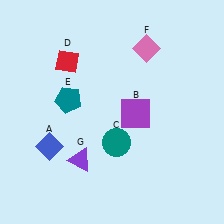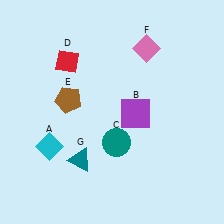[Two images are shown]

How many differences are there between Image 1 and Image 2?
There are 3 differences between the two images.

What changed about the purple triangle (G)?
In Image 1, G is purple. In Image 2, it changed to teal.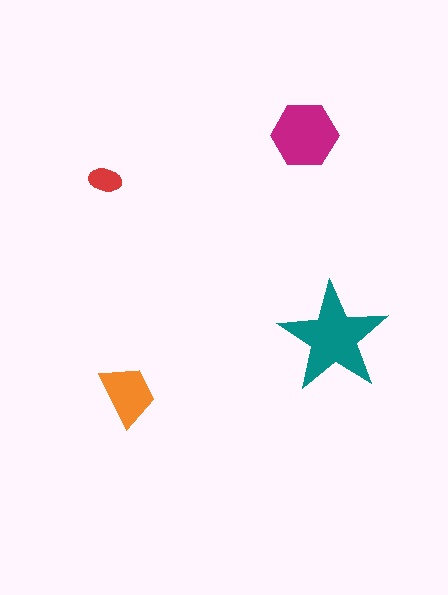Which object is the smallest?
The red ellipse.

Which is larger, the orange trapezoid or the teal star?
The teal star.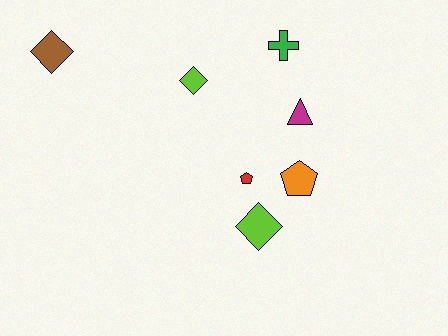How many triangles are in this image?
There is 1 triangle.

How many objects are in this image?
There are 7 objects.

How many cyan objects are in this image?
There are no cyan objects.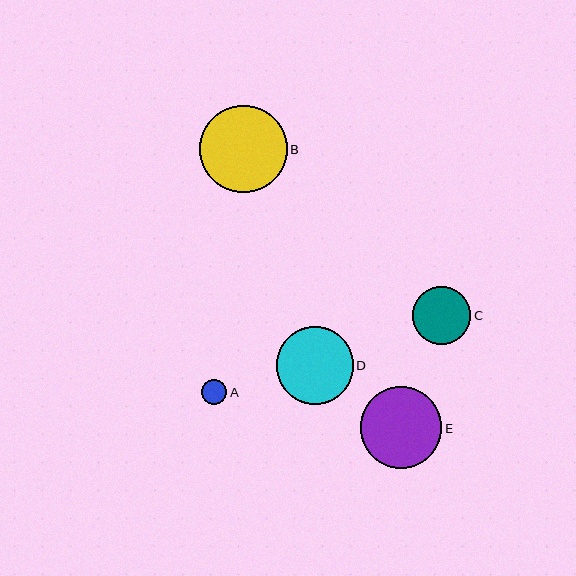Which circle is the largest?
Circle B is the largest with a size of approximately 87 pixels.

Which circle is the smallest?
Circle A is the smallest with a size of approximately 25 pixels.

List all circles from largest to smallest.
From largest to smallest: B, E, D, C, A.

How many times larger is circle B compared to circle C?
Circle B is approximately 1.5 times the size of circle C.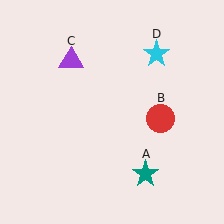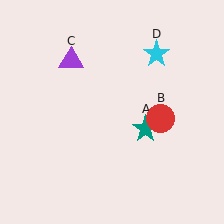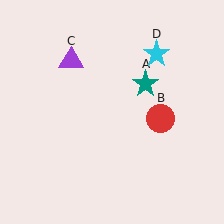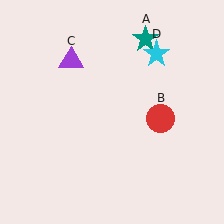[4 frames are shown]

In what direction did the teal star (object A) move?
The teal star (object A) moved up.